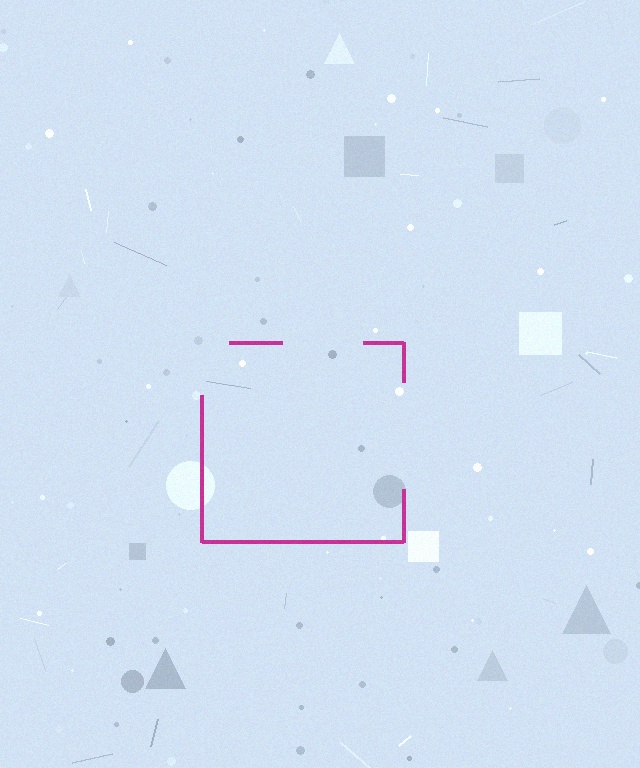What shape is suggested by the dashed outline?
The dashed outline suggests a square.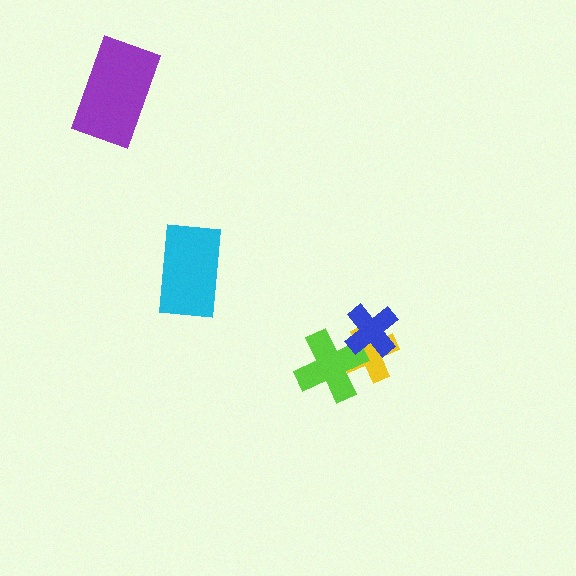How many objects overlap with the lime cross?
2 objects overlap with the lime cross.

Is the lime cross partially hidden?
Yes, it is partially covered by another shape.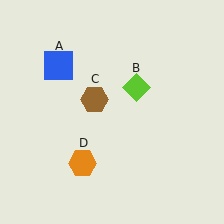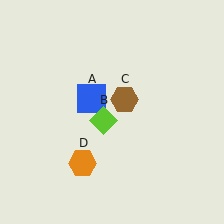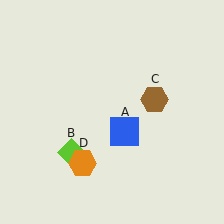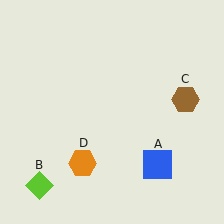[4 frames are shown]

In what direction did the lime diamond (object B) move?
The lime diamond (object B) moved down and to the left.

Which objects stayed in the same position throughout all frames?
Orange hexagon (object D) remained stationary.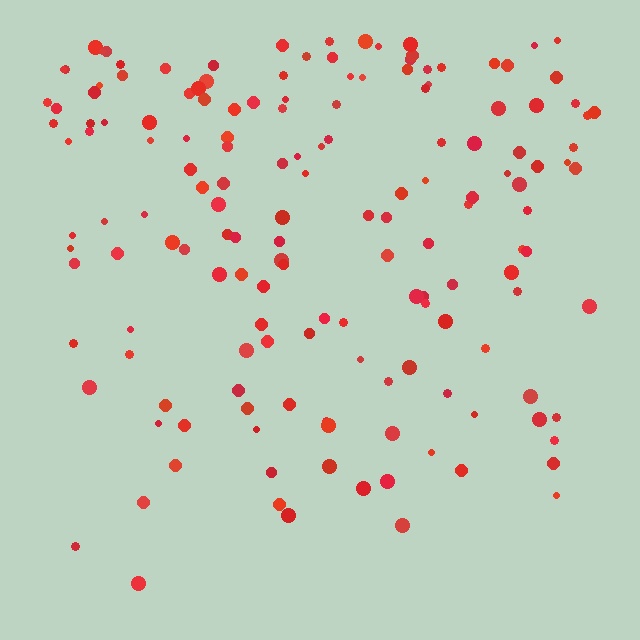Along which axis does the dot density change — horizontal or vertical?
Vertical.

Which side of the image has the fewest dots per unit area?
The bottom.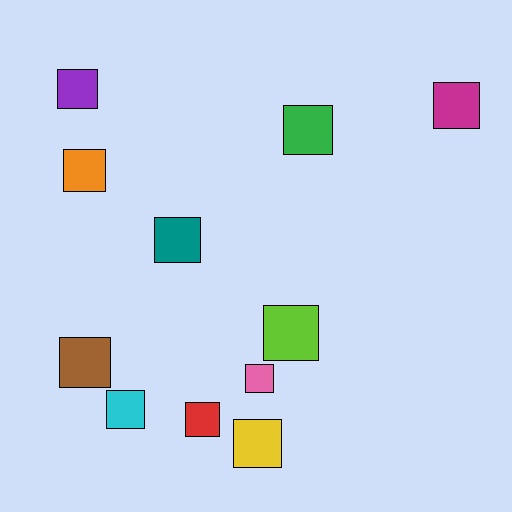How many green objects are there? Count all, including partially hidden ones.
There is 1 green object.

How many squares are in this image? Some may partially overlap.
There are 11 squares.